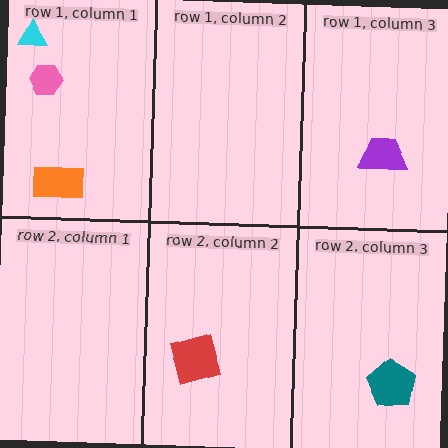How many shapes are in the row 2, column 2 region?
1.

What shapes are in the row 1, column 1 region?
The cyan triangle, the orange rectangle, the pink hexagon.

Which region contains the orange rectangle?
The row 1, column 1 region.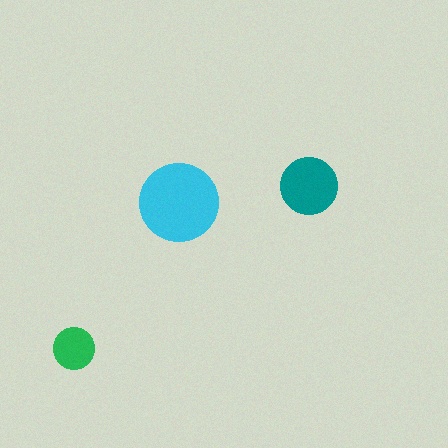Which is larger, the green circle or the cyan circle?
The cyan one.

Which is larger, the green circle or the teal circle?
The teal one.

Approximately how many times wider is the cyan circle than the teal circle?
About 1.5 times wider.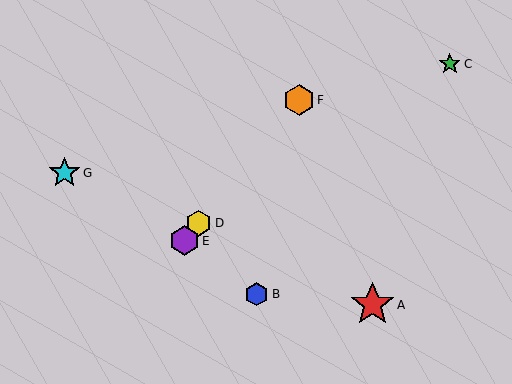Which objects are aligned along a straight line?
Objects D, E, F are aligned along a straight line.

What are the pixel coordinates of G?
Object G is at (64, 173).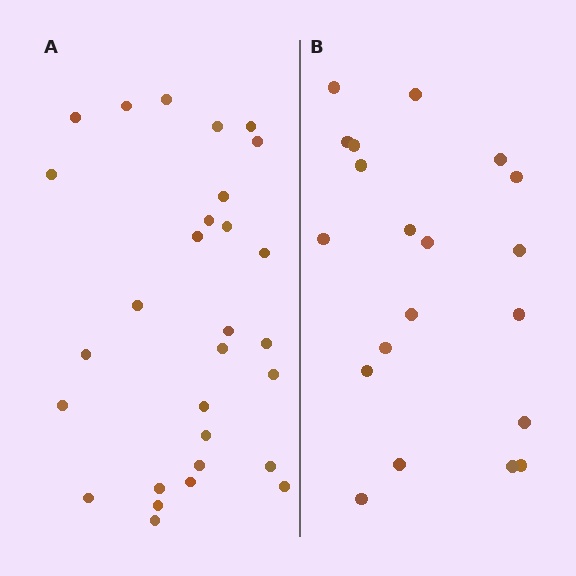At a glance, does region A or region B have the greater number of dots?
Region A (the left region) has more dots.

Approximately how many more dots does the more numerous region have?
Region A has roughly 8 or so more dots than region B.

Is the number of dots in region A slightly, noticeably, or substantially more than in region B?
Region A has substantially more. The ratio is roughly 1.4 to 1.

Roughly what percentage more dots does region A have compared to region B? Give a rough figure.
About 45% more.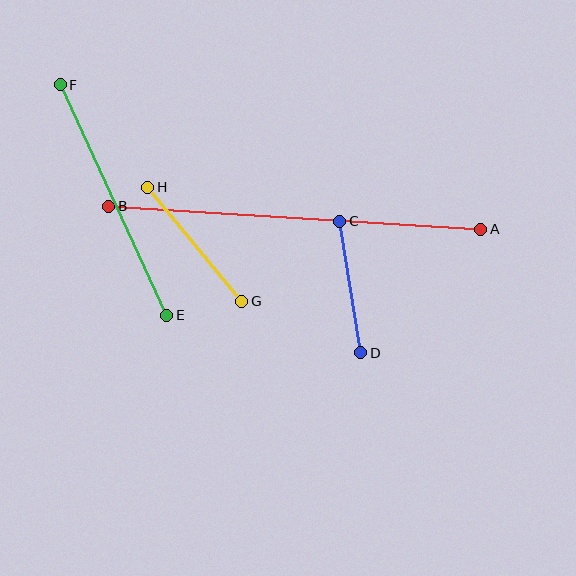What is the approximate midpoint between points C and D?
The midpoint is at approximately (350, 287) pixels.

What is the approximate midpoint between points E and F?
The midpoint is at approximately (114, 200) pixels.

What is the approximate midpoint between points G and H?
The midpoint is at approximately (195, 244) pixels.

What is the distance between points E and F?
The distance is approximately 254 pixels.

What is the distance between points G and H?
The distance is approximately 148 pixels.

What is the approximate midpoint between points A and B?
The midpoint is at approximately (295, 218) pixels.